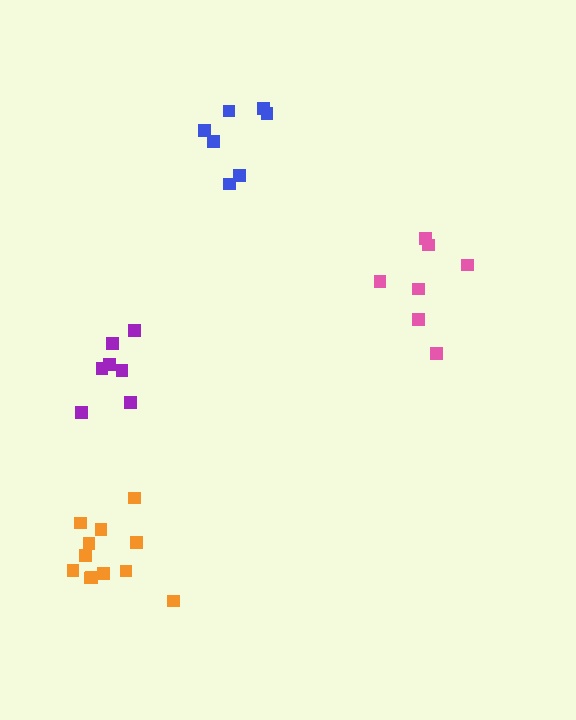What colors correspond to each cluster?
The clusters are colored: purple, pink, blue, orange.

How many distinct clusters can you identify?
There are 4 distinct clusters.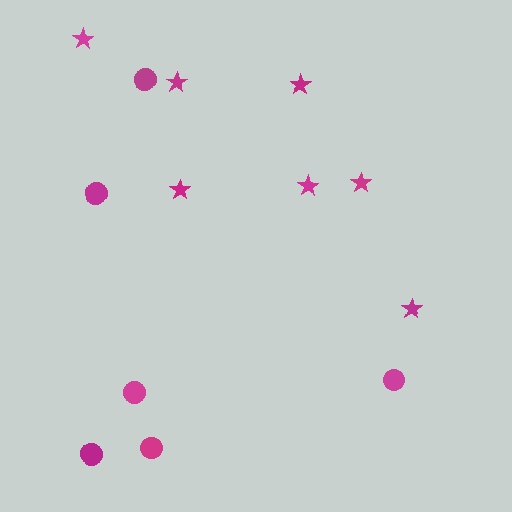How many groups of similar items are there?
There are 2 groups: one group of stars (7) and one group of circles (6).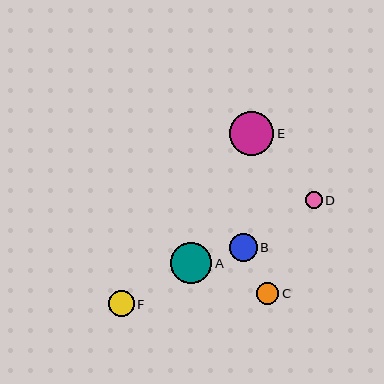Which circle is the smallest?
Circle D is the smallest with a size of approximately 17 pixels.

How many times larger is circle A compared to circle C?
Circle A is approximately 1.8 times the size of circle C.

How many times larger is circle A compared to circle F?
Circle A is approximately 1.6 times the size of circle F.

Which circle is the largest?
Circle E is the largest with a size of approximately 44 pixels.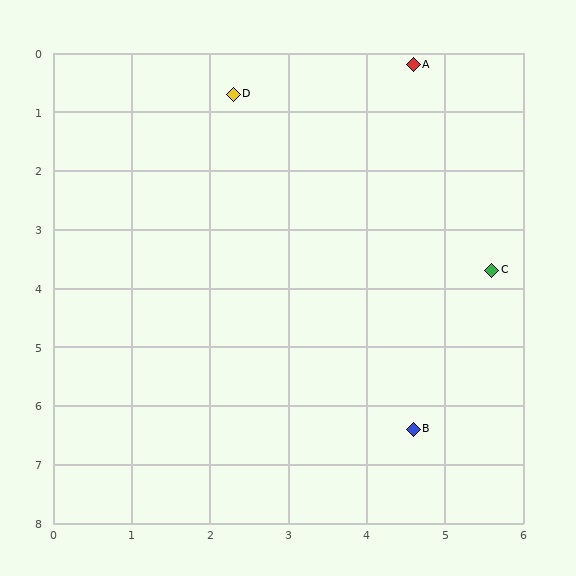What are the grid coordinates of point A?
Point A is at approximately (4.6, 0.2).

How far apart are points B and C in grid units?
Points B and C are about 2.9 grid units apart.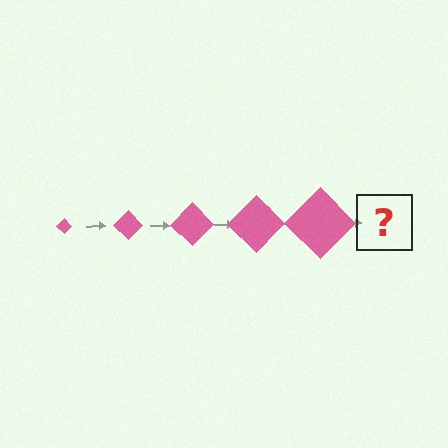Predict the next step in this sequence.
The next step is a pink diamond, larger than the previous one.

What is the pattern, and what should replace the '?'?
The pattern is that the diamond gets progressively larger each step. The '?' should be a pink diamond, larger than the previous one.